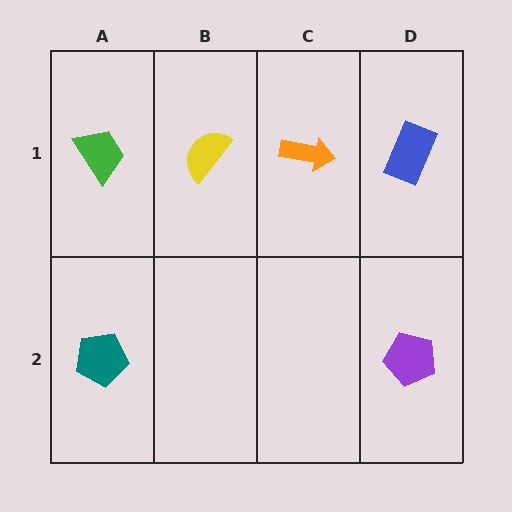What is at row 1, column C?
An orange arrow.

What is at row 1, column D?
A blue rectangle.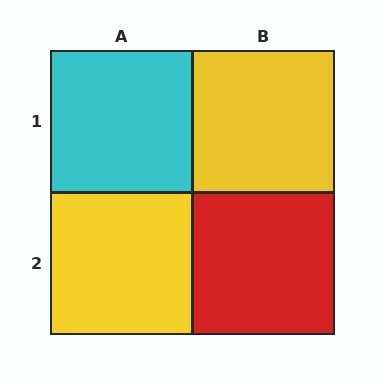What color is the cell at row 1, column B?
Yellow.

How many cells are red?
1 cell is red.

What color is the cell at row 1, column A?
Cyan.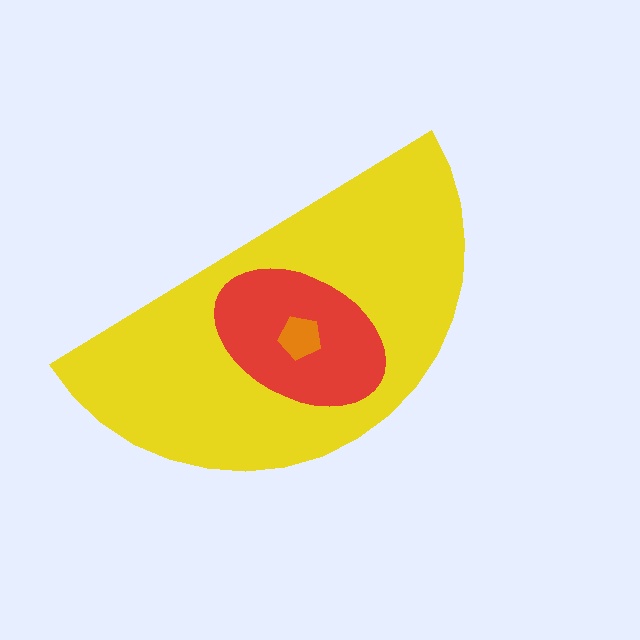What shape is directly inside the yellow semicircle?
The red ellipse.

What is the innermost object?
The orange pentagon.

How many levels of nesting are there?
3.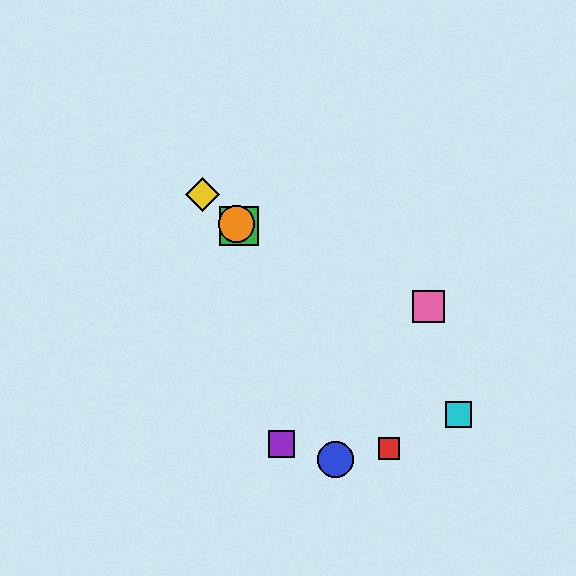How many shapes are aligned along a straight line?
4 shapes (the green square, the yellow diamond, the orange circle, the cyan square) are aligned along a straight line.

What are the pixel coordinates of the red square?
The red square is at (389, 448).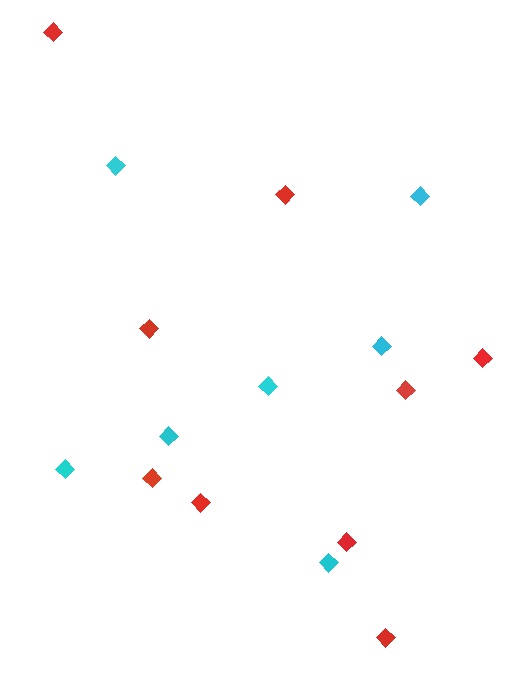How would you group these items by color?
There are 2 groups: one group of red diamonds (9) and one group of cyan diamonds (7).